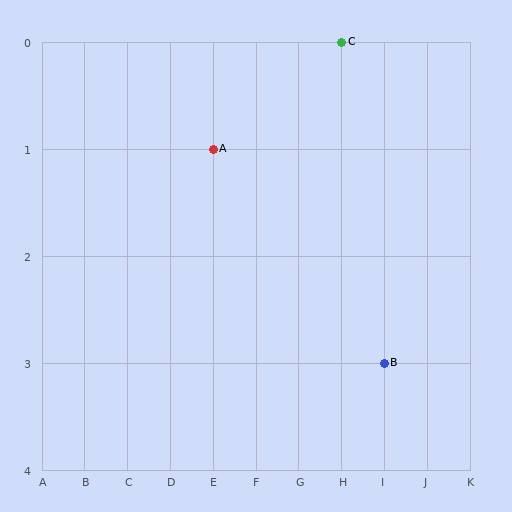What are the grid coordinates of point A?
Point A is at grid coordinates (E, 1).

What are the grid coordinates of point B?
Point B is at grid coordinates (I, 3).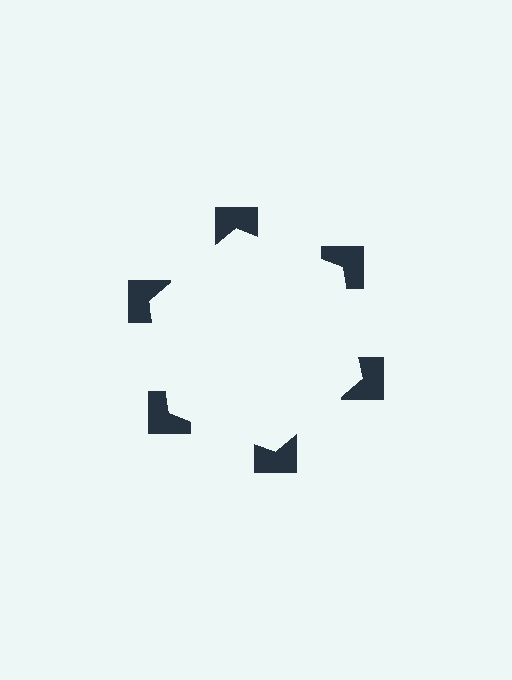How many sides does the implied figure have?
6 sides.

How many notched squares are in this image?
There are 6 — one at each vertex of the illusory hexagon.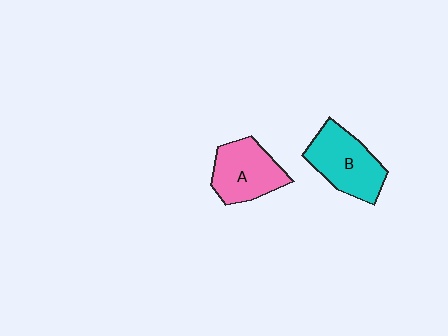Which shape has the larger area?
Shape B (cyan).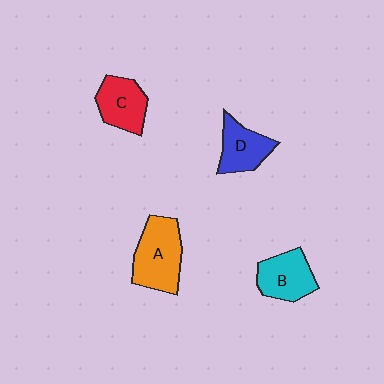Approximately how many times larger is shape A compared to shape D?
Approximately 1.4 times.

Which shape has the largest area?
Shape A (orange).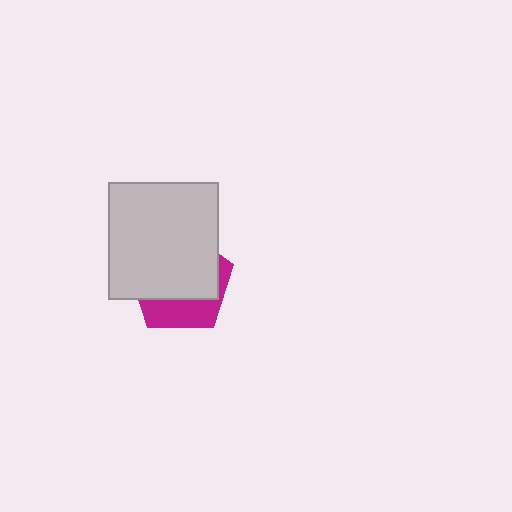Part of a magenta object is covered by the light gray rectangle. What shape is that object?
It is a pentagon.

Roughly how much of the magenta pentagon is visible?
A small part of it is visible (roughly 33%).